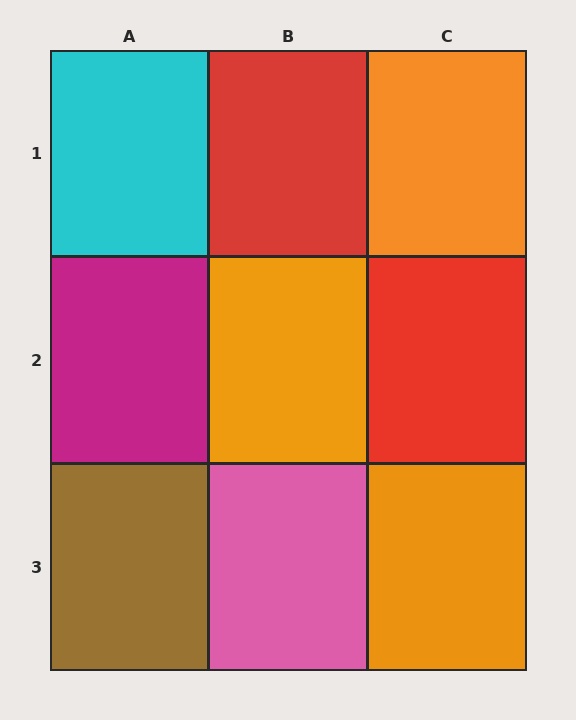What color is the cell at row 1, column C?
Orange.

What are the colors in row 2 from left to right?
Magenta, orange, red.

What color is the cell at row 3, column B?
Pink.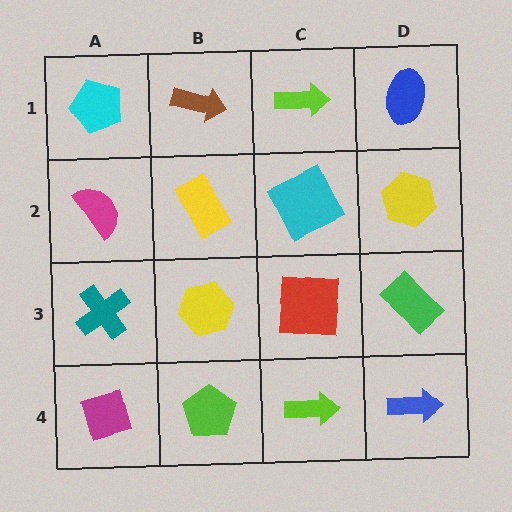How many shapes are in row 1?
4 shapes.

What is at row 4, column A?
A magenta diamond.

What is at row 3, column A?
A teal cross.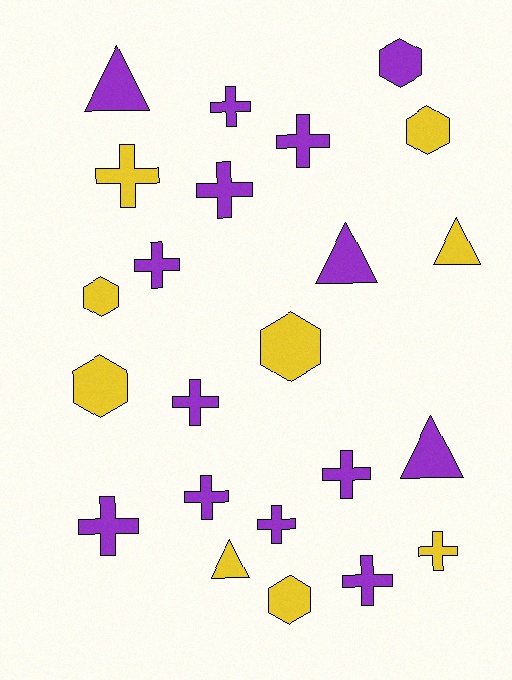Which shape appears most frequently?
Cross, with 12 objects.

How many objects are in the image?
There are 23 objects.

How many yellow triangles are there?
There are 2 yellow triangles.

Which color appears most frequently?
Purple, with 14 objects.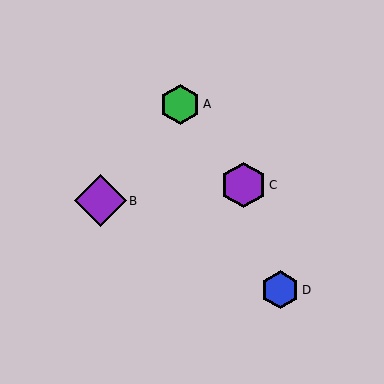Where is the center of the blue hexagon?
The center of the blue hexagon is at (280, 290).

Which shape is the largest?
The purple diamond (labeled B) is the largest.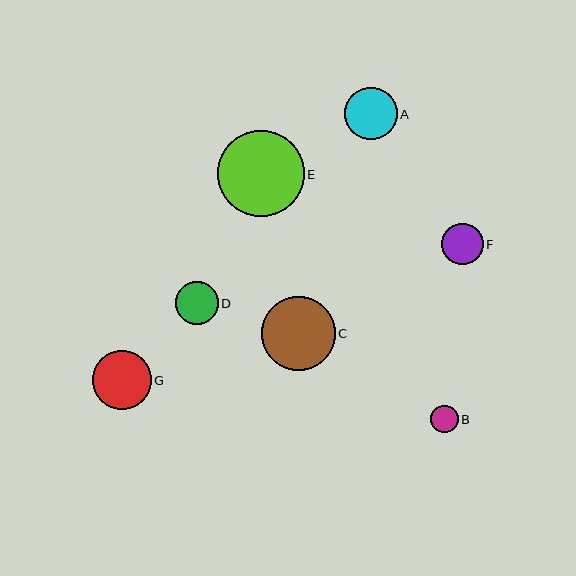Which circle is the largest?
Circle E is the largest with a size of approximately 86 pixels.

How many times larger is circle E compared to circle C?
Circle E is approximately 1.2 times the size of circle C.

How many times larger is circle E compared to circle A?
Circle E is approximately 1.7 times the size of circle A.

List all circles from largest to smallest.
From largest to smallest: E, C, G, A, D, F, B.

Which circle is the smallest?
Circle B is the smallest with a size of approximately 28 pixels.